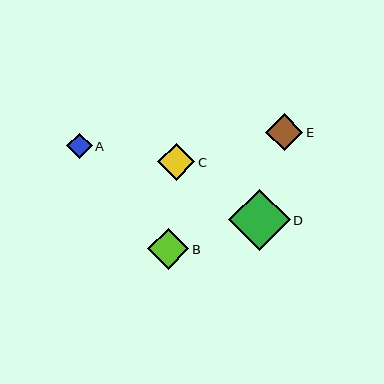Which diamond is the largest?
Diamond D is the largest with a size of approximately 62 pixels.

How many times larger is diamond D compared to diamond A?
Diamond D is approximately 2.4 times the size of diamond A.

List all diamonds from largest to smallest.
From largest to smallest: D, B, C, E, A.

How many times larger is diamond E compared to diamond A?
Diamond E is approximately 1.5 times the size of diamond A.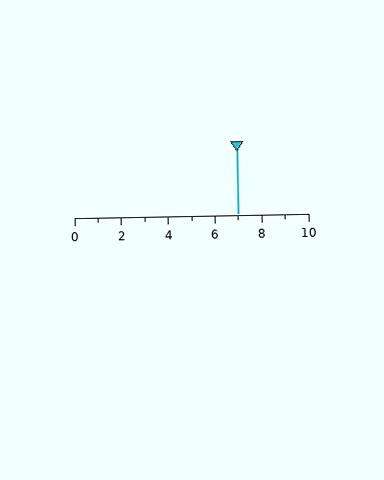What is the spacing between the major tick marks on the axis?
The major ticks are spaced 2 apart.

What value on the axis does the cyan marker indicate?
The marker indicates approximately 7.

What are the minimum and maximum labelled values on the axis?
The axis runs from 0 to 10.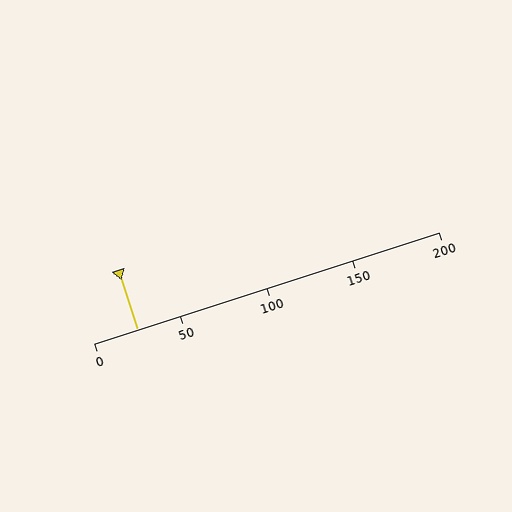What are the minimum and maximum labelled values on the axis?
The axis runs from 0 to 200.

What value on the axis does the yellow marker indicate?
The marker indicates approximately 25.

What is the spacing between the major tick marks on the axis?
The major ticks are spaced 50 apart.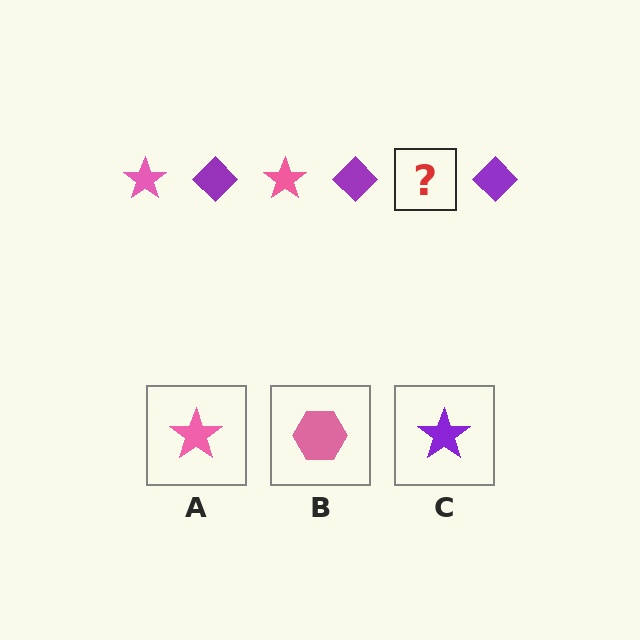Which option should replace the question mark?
Option A.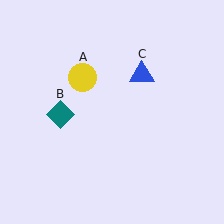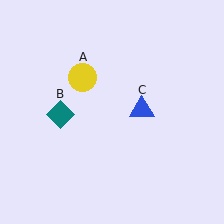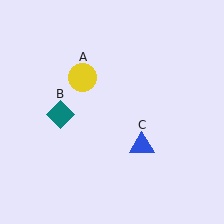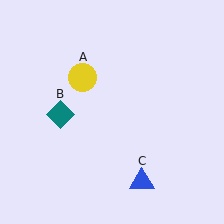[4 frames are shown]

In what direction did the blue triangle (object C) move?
The blue triangle (object C) moved down.